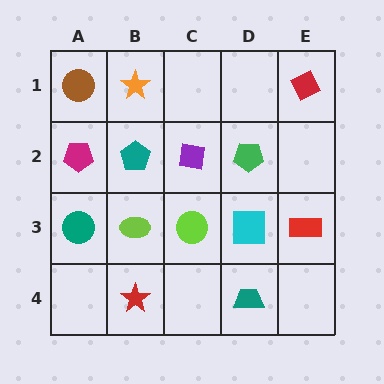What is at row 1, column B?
An orange star.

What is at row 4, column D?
A teal trapezoid.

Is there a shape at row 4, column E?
No, that cell is empty.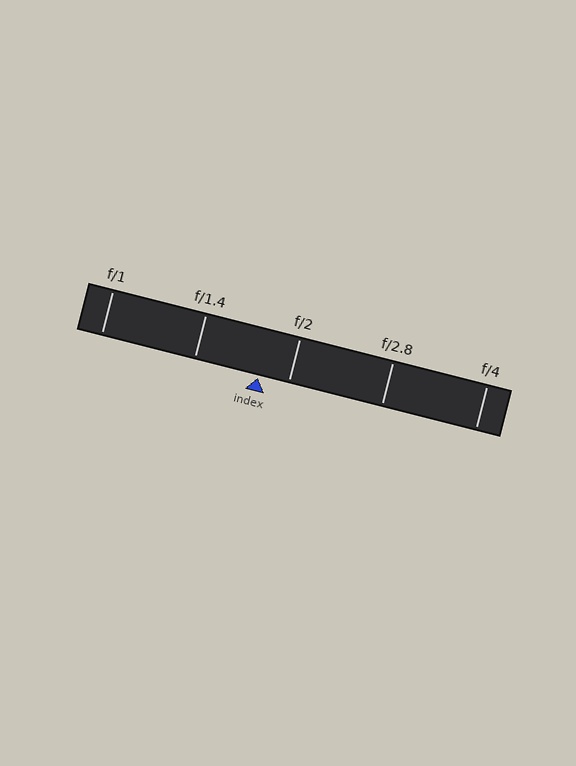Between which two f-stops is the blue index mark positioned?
The index mark is between f/1.4 and f/2.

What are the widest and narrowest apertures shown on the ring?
The widest aperture shown is f/1 and the narrowest is f/4.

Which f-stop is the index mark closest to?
The index mark is closest to f/2.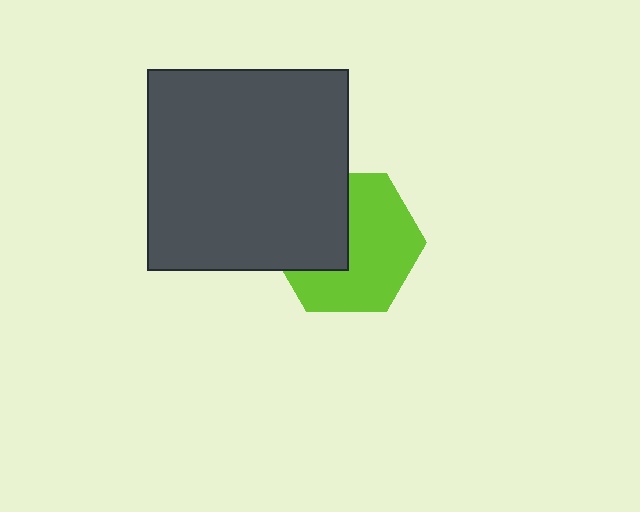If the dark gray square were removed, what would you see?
You would see the complete lime hexagon.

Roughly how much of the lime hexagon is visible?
About half of it is visible (roughly 61%).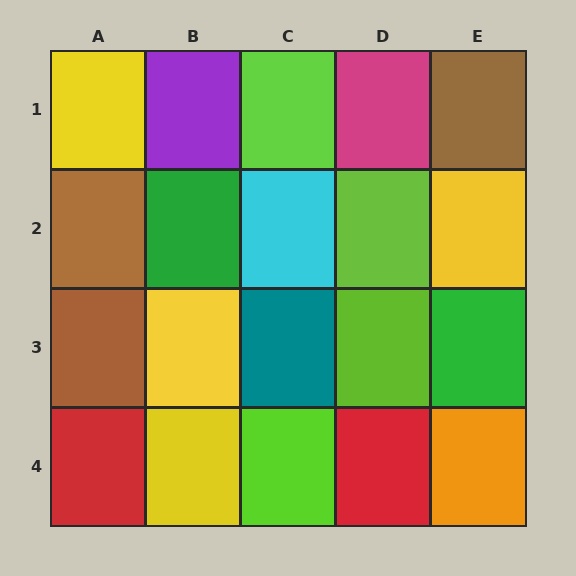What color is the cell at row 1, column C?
Lime.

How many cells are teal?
1 cell is teal.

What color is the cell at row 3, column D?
Lime.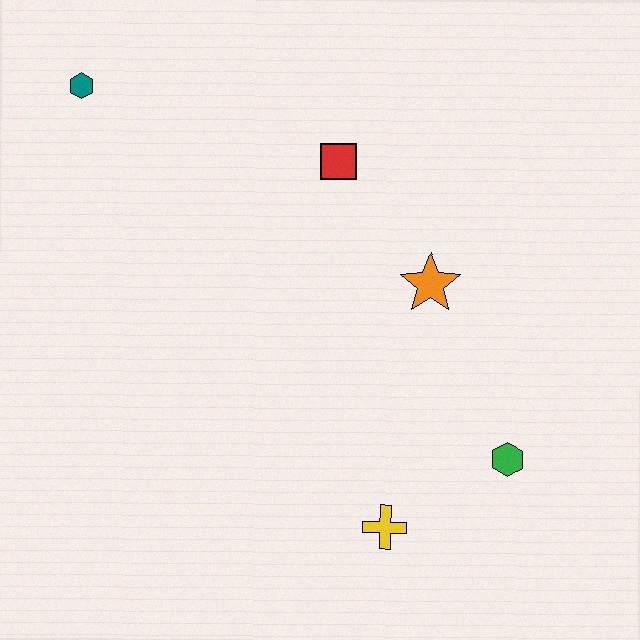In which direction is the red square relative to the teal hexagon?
The red square is to the right of the teal hexagon.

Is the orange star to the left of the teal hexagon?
No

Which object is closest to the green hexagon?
The yellow cross is closest to the green hexagon.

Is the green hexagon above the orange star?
No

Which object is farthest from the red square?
The yellow cross is farthest from the red square.